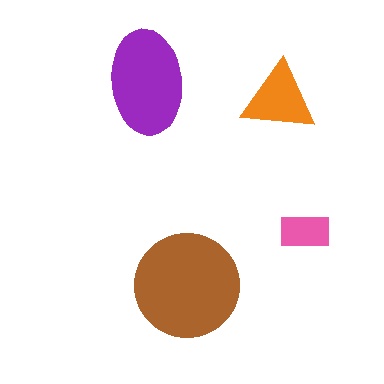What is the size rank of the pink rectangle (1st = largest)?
4th.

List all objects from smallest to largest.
The pink rectangle, the orange triangle, the purple ellipse, the brown circle.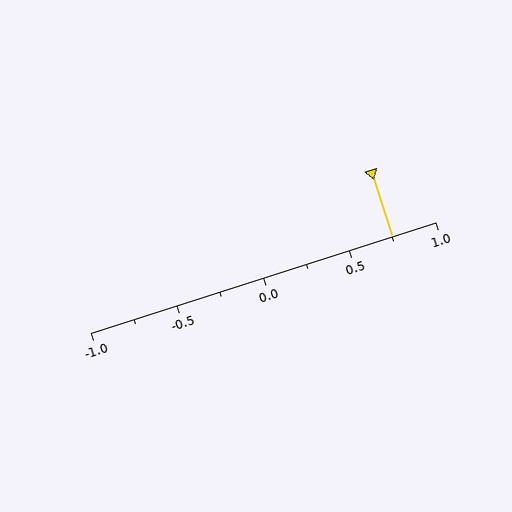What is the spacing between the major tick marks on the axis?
The major ticks are spaced 0.5 apart.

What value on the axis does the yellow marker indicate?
The marker indicates approximately 0.75.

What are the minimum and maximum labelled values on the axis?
The axis runs from -1.0 to 1.0.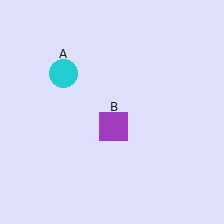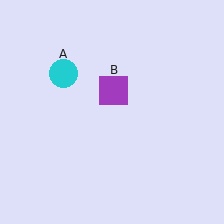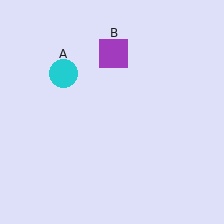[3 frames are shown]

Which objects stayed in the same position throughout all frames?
Cyan circle (object A) remained stationary.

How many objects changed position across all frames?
1 object changed position: purple square (object B).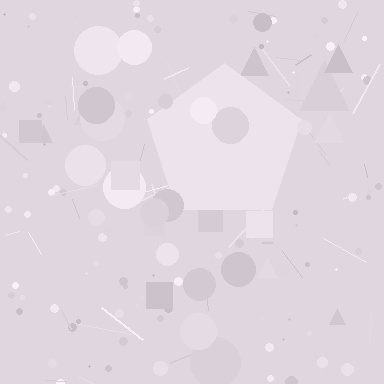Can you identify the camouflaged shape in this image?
The camouflaged shape is a pentagon.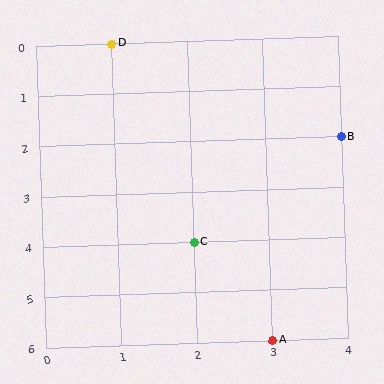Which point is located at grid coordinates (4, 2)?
Point B is at (4, 2).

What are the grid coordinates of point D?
Point D is at grid coordinates (1, 0).